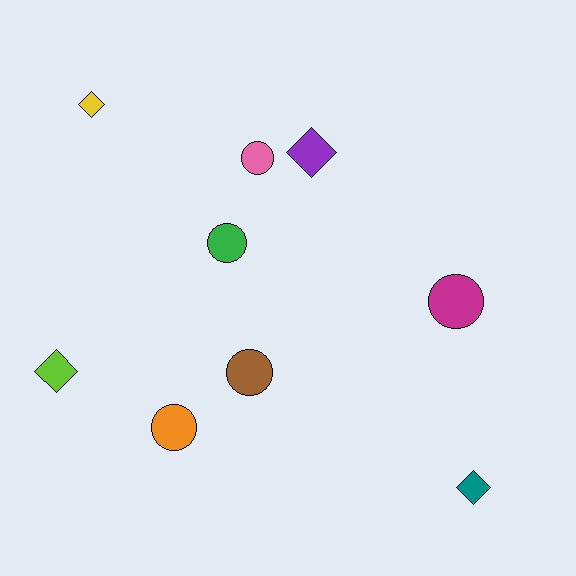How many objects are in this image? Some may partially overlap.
There are 9 objects.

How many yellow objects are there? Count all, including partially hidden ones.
There is 1 yellow object.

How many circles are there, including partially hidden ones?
There are 5 circles.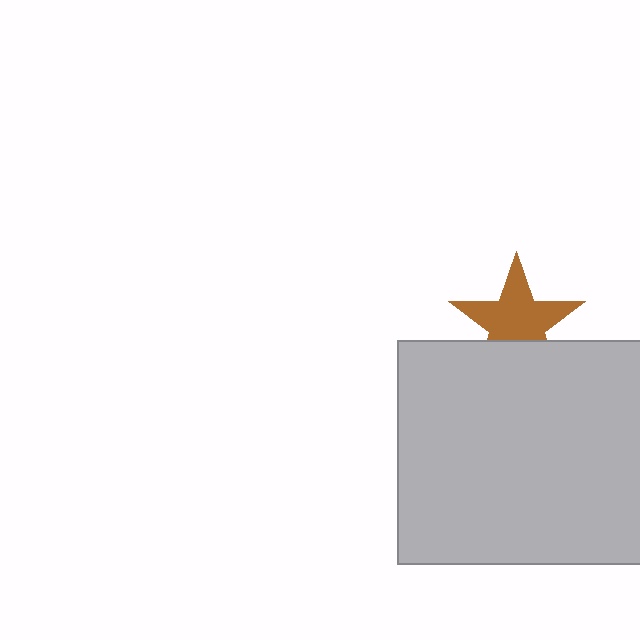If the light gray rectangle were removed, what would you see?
You would see the complete brown star.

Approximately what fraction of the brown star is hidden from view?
Roughly 30% of the brown star is hidden behind the light gray rectangle.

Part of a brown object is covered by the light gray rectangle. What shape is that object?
It is a star.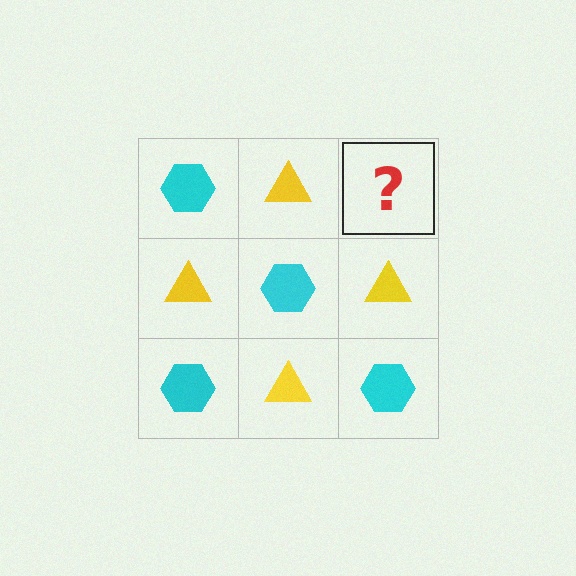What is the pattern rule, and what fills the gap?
The rule is that it alternates cyan hexagon and yellow triangle in a checkerboard pattern. The gap should be filled with a cyan hexagon.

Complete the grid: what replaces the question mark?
The question mark should be replaced with a cyan hexagon.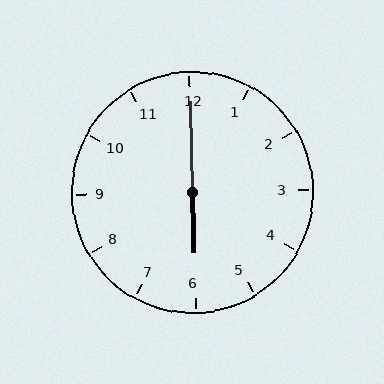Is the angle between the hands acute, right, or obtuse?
It is obtuse.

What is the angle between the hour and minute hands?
Approximately 180 degrees.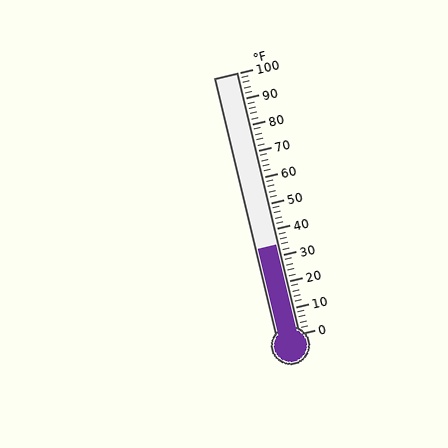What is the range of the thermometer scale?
The thermometer scale ranges from 0°F to 100°F.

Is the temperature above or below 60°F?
The temperature is below 60°F.